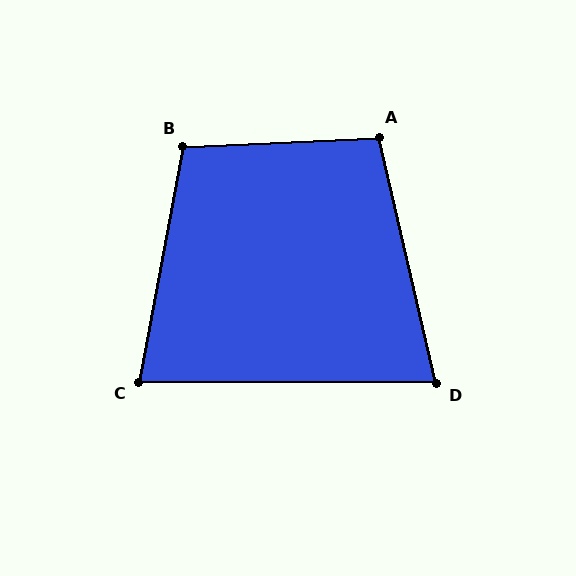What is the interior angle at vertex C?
Approximately 80 degrees (acute).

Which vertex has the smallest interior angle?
D, at approximately 77 degrees.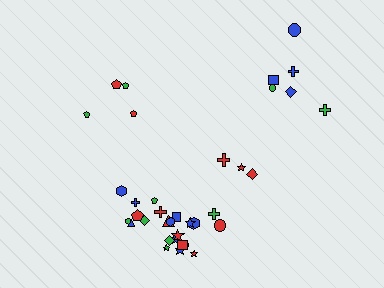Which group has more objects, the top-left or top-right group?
The top-right group.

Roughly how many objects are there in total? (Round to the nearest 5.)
Roughly 35 objects in total.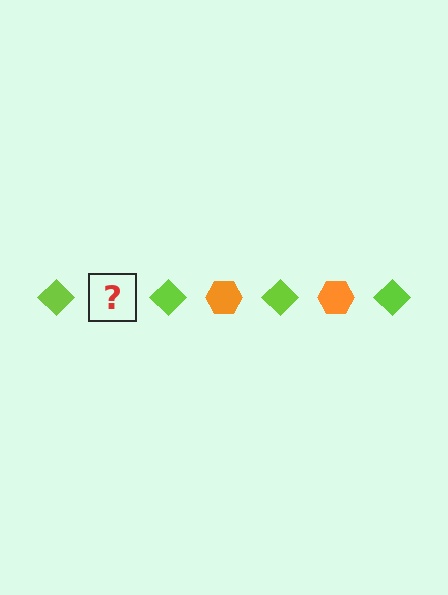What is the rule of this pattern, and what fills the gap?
The rule is that the pattern alternates between lime diamond and orange hexagon. The gap should be filled with an orange hexagon.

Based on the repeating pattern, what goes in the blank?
The blank should be an orange hexagon.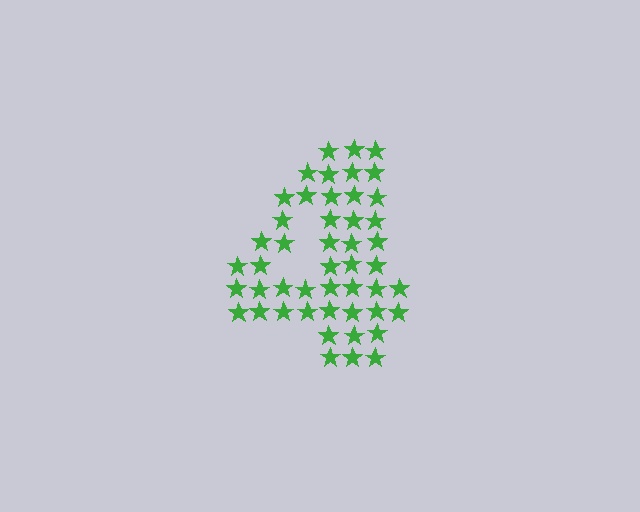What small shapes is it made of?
It is made of small stars.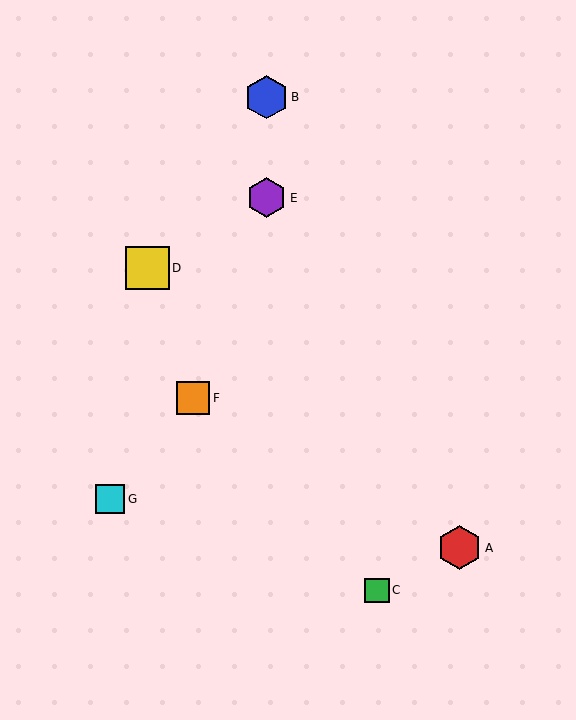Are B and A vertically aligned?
No, B is at x≈267 and A is at x≈460.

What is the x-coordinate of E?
Object E is at x≈267.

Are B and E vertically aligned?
Yes, both are at x≈267.